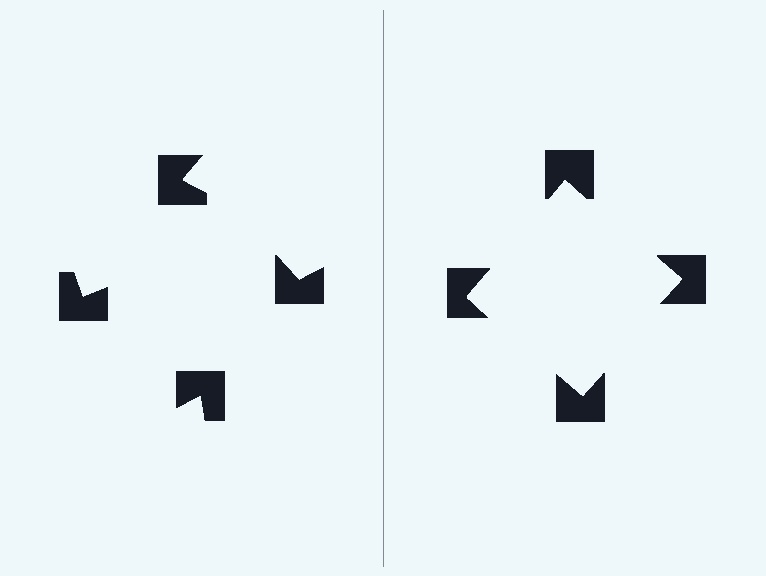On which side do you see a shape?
An illusory square appears on the right side. On the left side the wedge cuts are rotated, so no coherent shape forms.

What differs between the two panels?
The notched squares are positioned identically on both sides; only the wedge orientations differ. On the right they align to a square; on the left they are misaligned.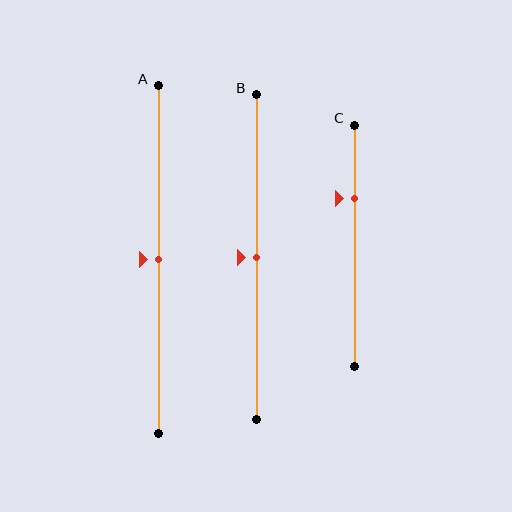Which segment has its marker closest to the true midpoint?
Segment A has its marker closest to the true midpoint.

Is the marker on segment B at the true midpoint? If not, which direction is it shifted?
Yes, the marker on segment B is at the true midpoint.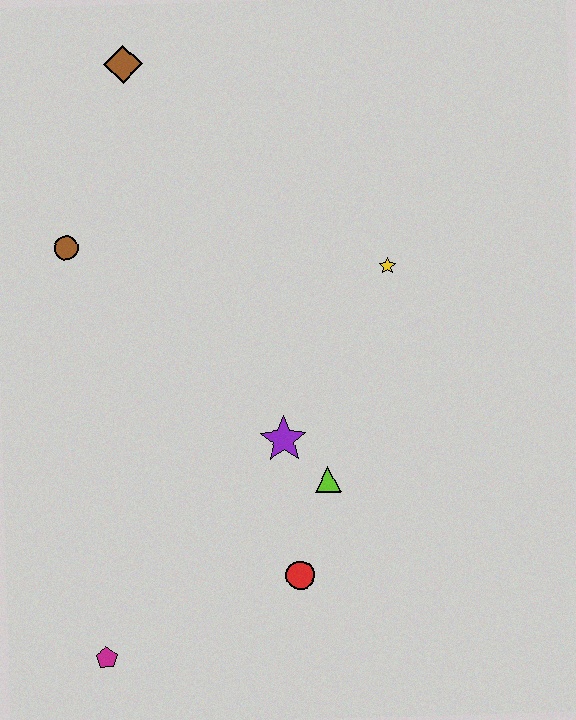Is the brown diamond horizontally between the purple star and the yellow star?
No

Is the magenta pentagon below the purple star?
Yes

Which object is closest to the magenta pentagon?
The red circle is closest to the magenta pentagon.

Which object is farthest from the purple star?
The brown diamond is farthest from the purple star.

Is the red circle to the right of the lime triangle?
No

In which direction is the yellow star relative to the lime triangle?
The yellow star is above the lime triangle.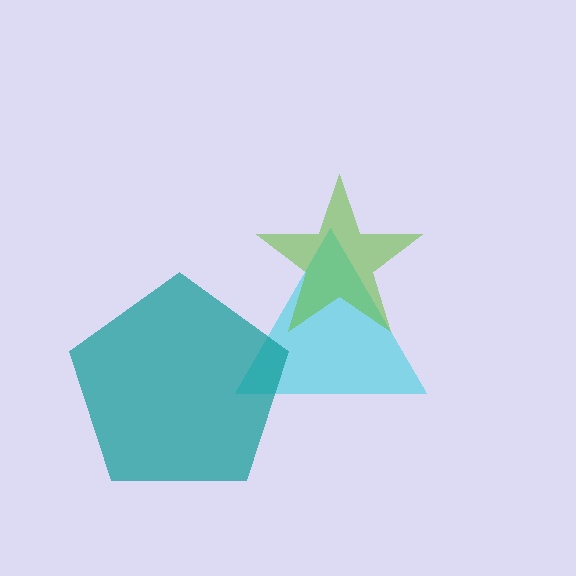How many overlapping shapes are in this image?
There are 3 overlapping shapes in the image.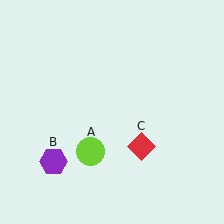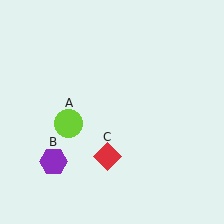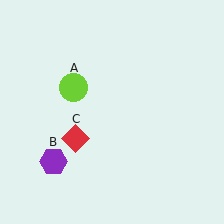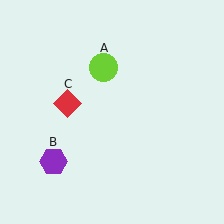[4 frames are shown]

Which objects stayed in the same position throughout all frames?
Purple hexagon (object B) remained stationary.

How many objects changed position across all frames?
2 objects changed position: lime circle (object A), red diamond (object C).